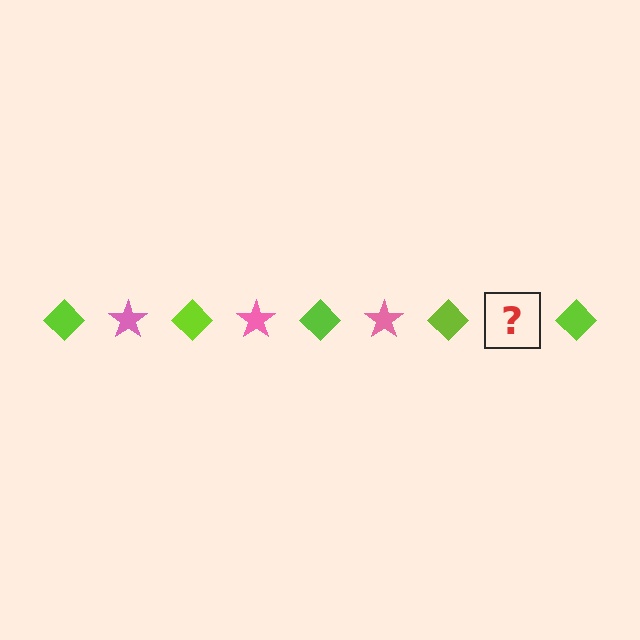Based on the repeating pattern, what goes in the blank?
The blank should be a pink star.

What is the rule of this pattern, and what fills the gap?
The rule is that the pattern alternates between lime diamond and pink star. The gap should be filled with a pink star.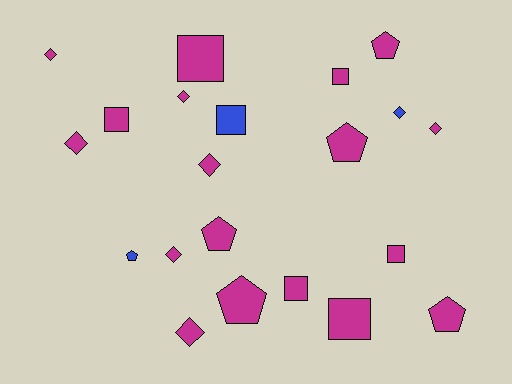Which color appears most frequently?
Magenta, with 18 objects.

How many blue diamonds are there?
There is 1 blue diamond.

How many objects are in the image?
There are 21 objects.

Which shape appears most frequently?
Diamond, with 8 objects.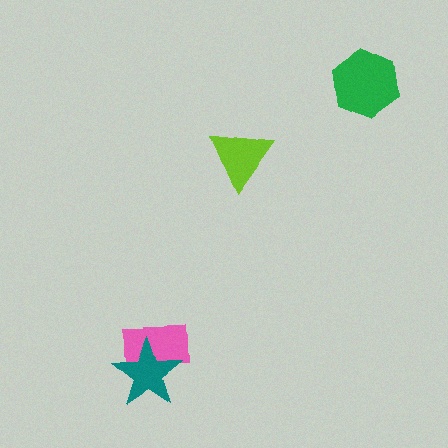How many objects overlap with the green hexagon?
0 objects overlap with the green hexagon.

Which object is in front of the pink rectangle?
The teal star is in front of the pink rectangle.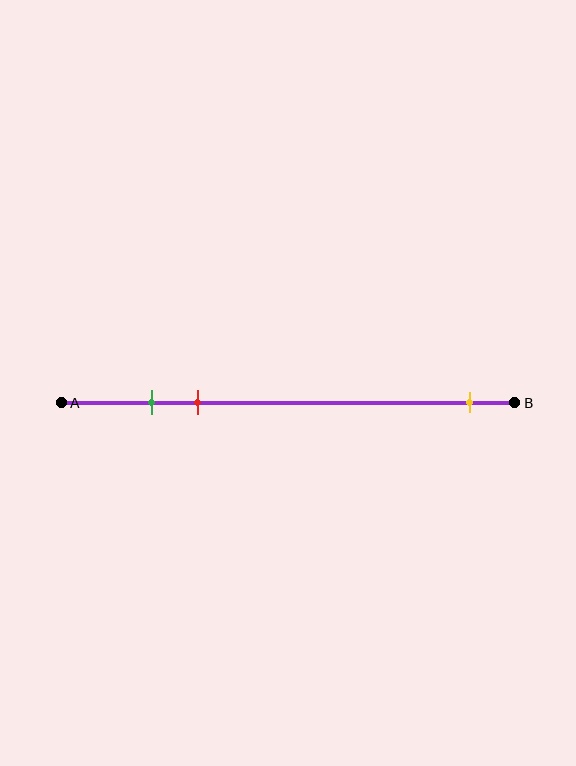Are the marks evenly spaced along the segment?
No, the marks are not evenly spaced.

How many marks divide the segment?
There are 3 marks dividing the segment.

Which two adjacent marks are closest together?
The green and red marks are the closest adjacent pair.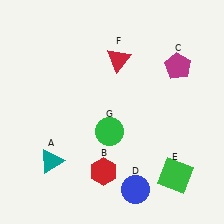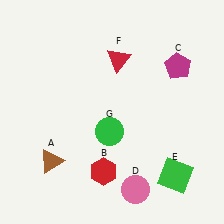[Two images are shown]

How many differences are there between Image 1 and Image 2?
There are 2 differences between the two images.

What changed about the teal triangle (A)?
In Image 1, A is teal. In Image 2, it changed to brown.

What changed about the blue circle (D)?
In Image 1, D is blue. In Image 2, it changed to pink.